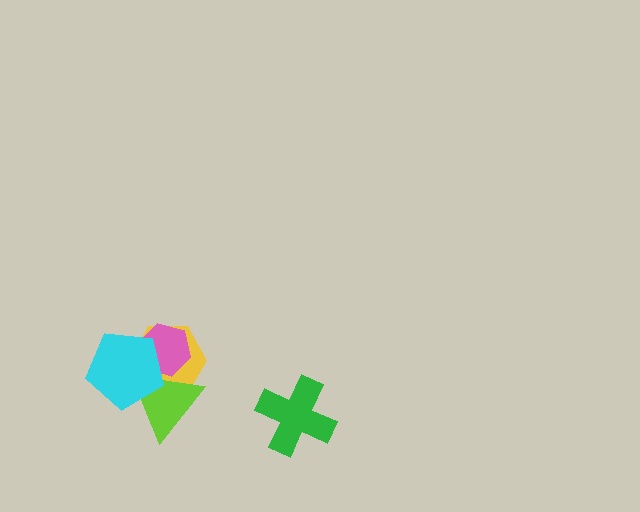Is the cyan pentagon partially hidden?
No, no other shape covers it.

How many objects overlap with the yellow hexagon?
3 objects overlap with the yellow hexagon.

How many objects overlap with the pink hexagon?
3 objects overlap with the pink hexagon.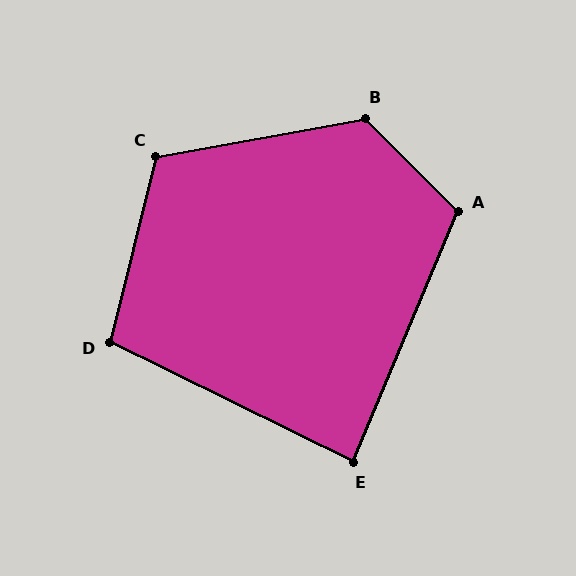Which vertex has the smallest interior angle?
E, at approximately 86 degrees.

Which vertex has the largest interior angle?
B, at approximately 125 degrees.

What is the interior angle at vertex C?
Approximately 114 degrees (obtuse).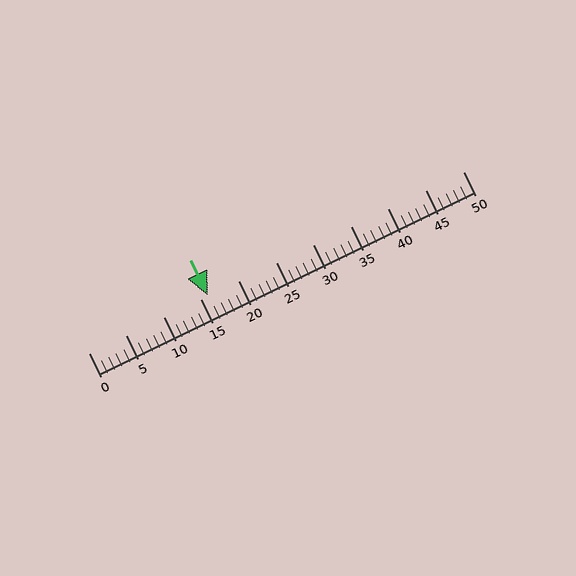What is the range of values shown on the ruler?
The ruler shows values from 0 to 50.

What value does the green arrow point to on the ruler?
The green arrow points to approximately 16.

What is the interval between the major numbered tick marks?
The major tick marks are spaced 5 units apart.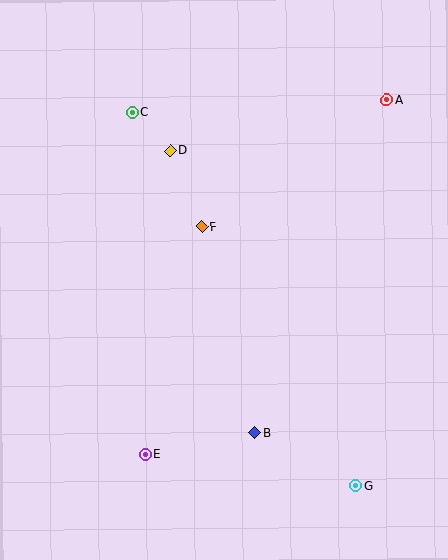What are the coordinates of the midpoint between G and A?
The midpoint between G and A is at (371, 293).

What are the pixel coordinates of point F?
Point F is at (202, 227).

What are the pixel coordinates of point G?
Point G is at (355, 486).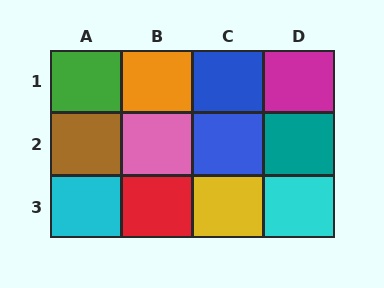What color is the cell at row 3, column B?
Red.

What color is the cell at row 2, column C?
Blue.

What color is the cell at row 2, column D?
Teal.